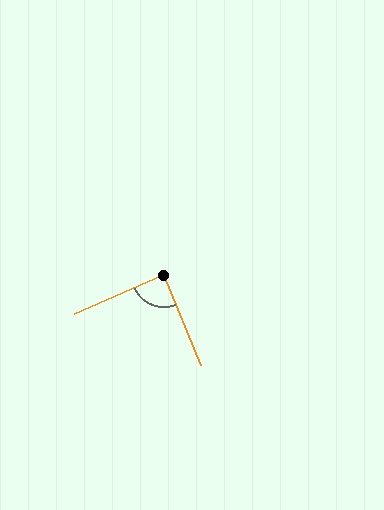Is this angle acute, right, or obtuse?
It is approximately a right angle.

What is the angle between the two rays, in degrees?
Approximately 88 degrees.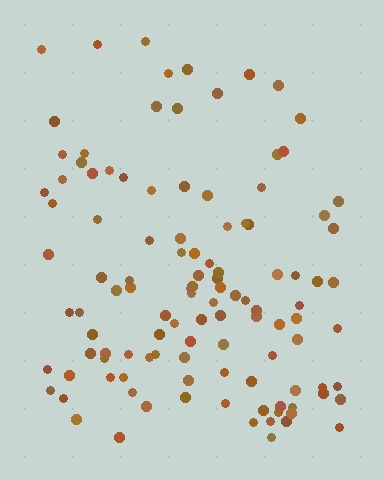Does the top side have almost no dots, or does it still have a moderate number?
Still a moderate number, just noticeably fewer than the bottom.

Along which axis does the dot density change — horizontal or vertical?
Vertical.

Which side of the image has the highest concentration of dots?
The bottom.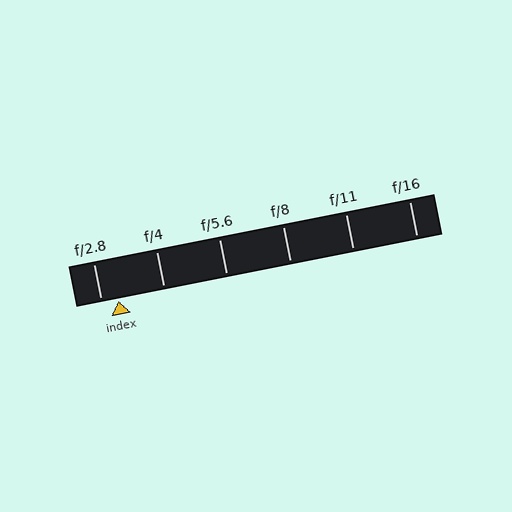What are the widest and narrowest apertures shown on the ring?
The widest aperture shown is f/2.8 and the narrowest is f/16.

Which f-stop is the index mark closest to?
The index mark is closest to f/2.8.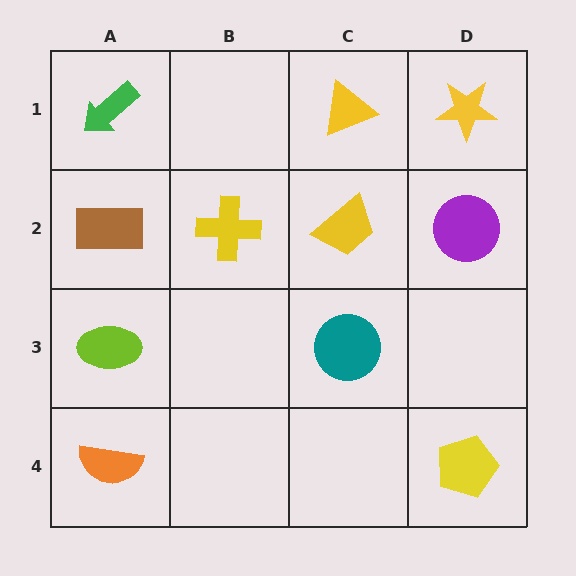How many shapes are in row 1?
3 shapes.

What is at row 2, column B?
A yellow cross.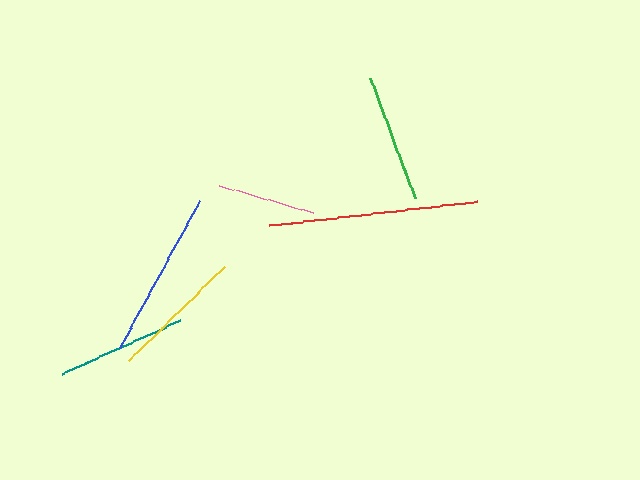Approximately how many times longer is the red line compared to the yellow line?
The red line is approximately 1.6 times the length of the yellow line.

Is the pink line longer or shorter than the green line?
The green line is longer than the pink line.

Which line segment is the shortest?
The pink line is the shortest at approximately 97 pixels.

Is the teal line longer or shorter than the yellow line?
The yellow line is longer than the teal line.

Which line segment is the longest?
The red line is the longest at approximately 209 pixels.